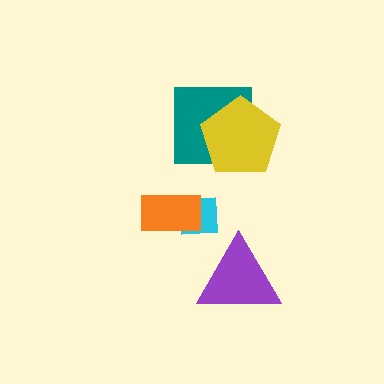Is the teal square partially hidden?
Yes, it is partially covered by another shape.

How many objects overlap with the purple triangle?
0 objects overlap with the purple triangle.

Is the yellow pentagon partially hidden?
No, no other shape covers it.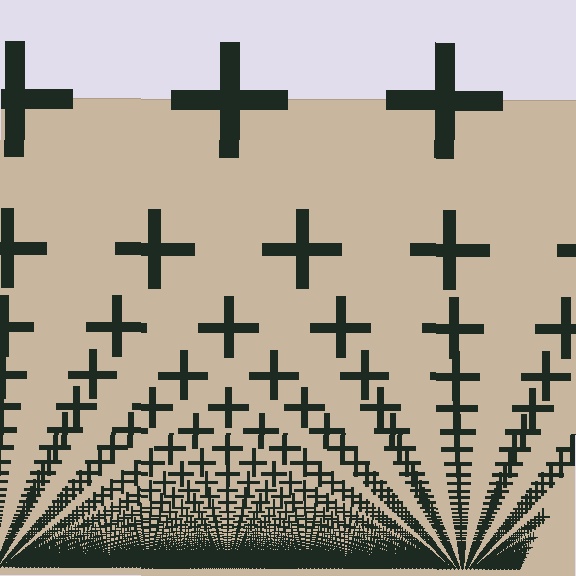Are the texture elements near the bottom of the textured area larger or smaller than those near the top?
Smaller. The gradient is inverted — elements near the bottom are smaller and denser.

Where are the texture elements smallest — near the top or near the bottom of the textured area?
Near the bottom.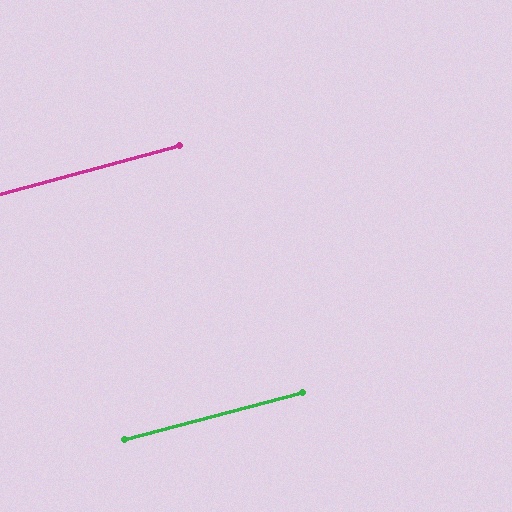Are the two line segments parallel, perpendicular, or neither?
Parallel — their directions differ by only 0.2°.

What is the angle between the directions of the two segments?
Approximately 0 degrees.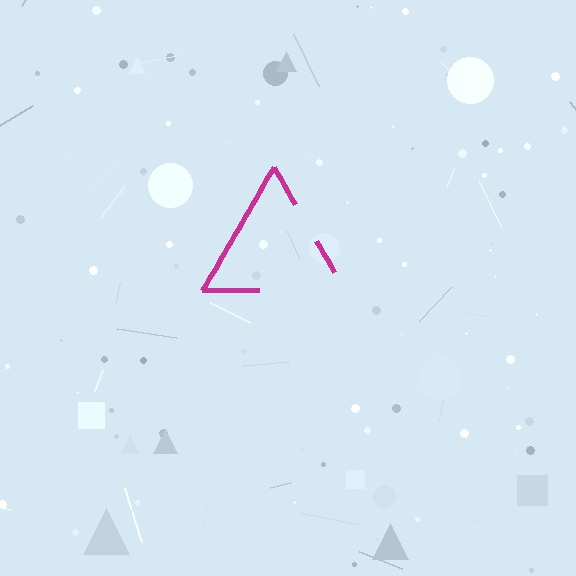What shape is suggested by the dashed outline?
The dashed outline suggests a triangle.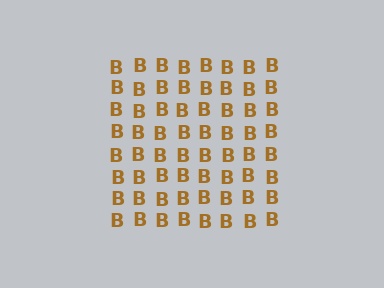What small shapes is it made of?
It is made of small letter B's.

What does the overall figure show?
The overall figure shows a square.